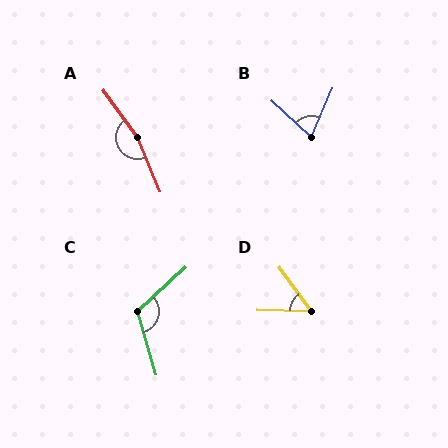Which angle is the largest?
A, at approximately 167 degrees.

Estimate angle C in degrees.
Approximately 116 degrees.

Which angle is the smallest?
D, at approximately 52 degrees.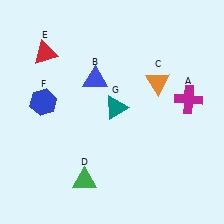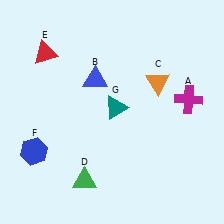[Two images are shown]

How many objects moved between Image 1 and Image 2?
1 object moved between the two images.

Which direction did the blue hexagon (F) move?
The blue hexagon (F) moved down.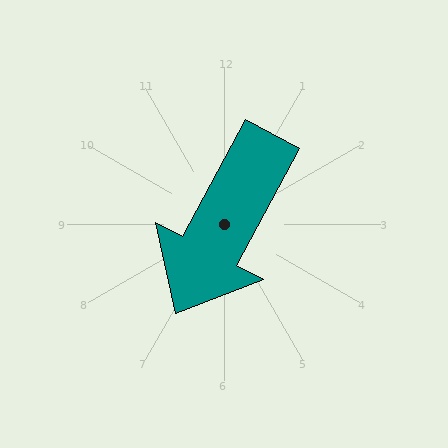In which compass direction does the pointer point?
Southwest.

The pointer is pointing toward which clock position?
Roughly 7 o'clock.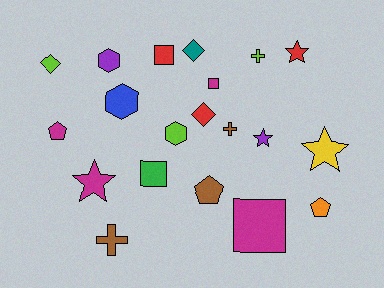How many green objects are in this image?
There is 1 green object.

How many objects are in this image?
There are 20 objects.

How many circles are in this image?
There are no circles.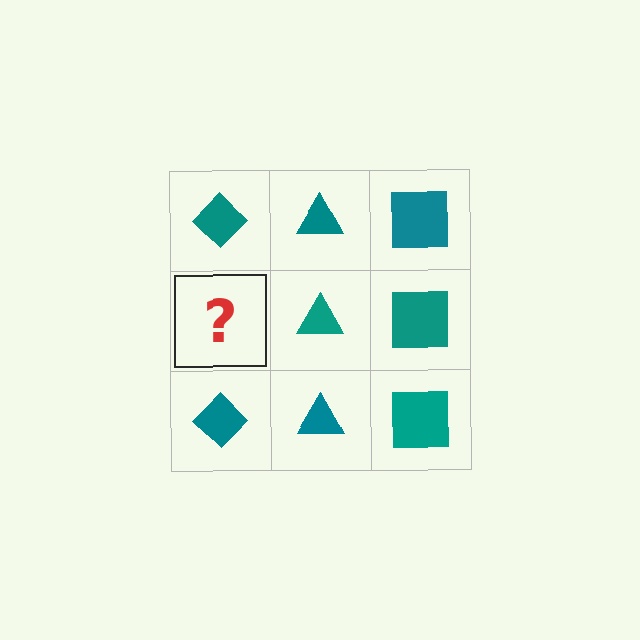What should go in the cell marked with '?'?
The missing cell should contain a teal diamond.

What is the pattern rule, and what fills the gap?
The rule is that each column has a consistent shape. The gap should be filled with a teal diamond.